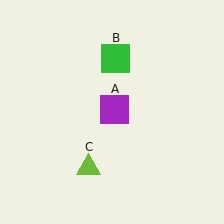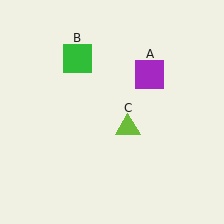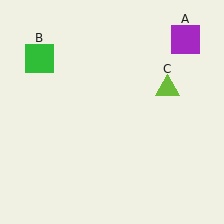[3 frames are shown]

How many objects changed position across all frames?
3 objects changed position: purple square (object A), green square (object B), lime triangle (object C).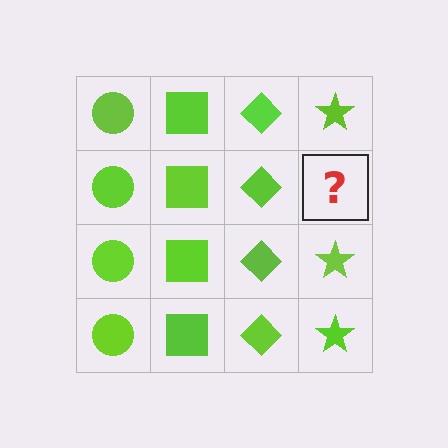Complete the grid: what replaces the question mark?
The question mark should be replaced with a lime star.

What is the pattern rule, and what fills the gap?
The rule is that each column has a consistent shape. The gap should be filled with a lime star.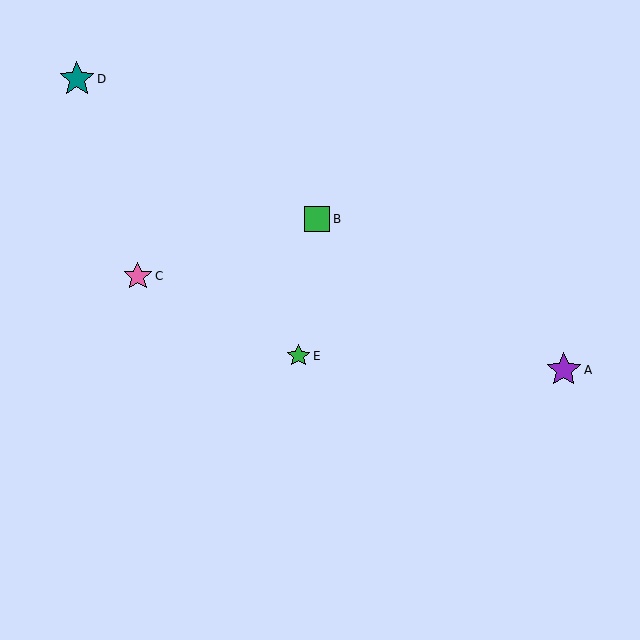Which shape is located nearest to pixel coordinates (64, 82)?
The teal star (labeled D) at (77, 79) is nearest to that location.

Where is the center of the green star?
The center of the green star is at (298, 356).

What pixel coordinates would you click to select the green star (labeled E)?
Click at (298, 356) to select the green star E.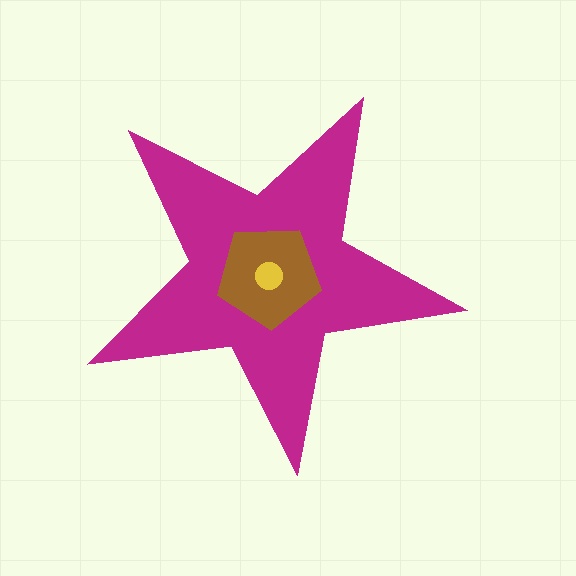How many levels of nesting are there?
3.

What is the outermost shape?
The magenta star.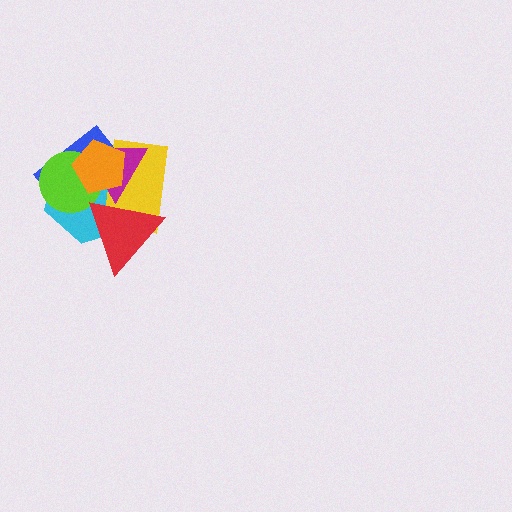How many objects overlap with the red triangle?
3 objects overlap with the red triangle.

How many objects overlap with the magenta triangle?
6 objects overlap with the magenta triangle.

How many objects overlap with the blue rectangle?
5 objects overlap with the blue rectangle.